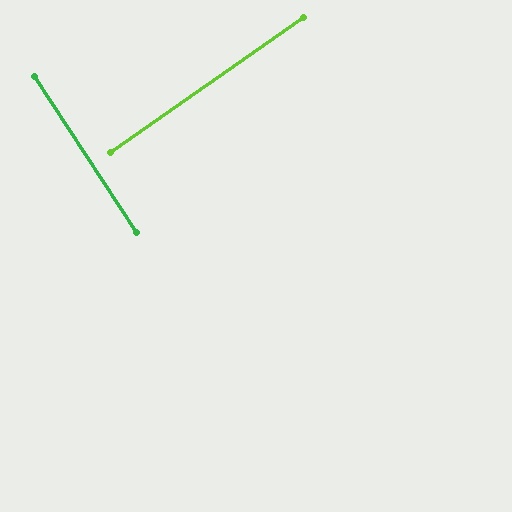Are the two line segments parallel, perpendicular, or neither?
Perpendicular — they meet at approximately 88°.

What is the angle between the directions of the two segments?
Approximately 88 degrees.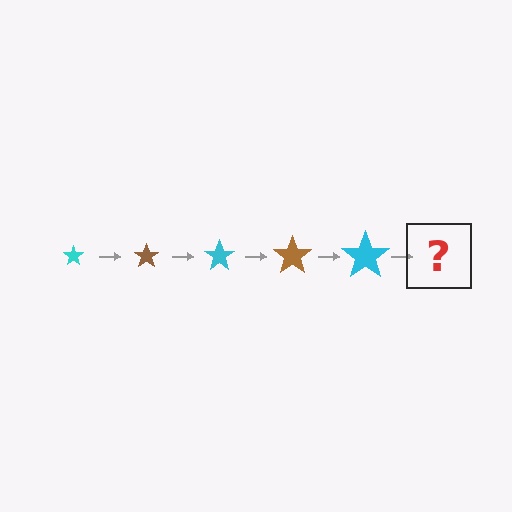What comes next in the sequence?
The next element should be a brown star, larger than the previous one.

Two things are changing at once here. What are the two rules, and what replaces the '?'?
The two rules are that the star grows larger each step and the color cycles through cyan and brown. The '?' should be a brown star, larger than the previous one.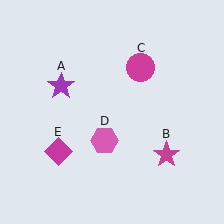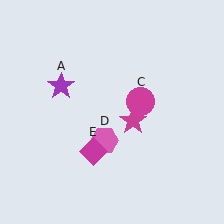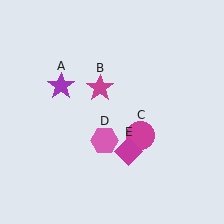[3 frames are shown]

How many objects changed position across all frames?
3 objects changed position: magenta star (object B), magenta circle (object C), magenta diamond (object E).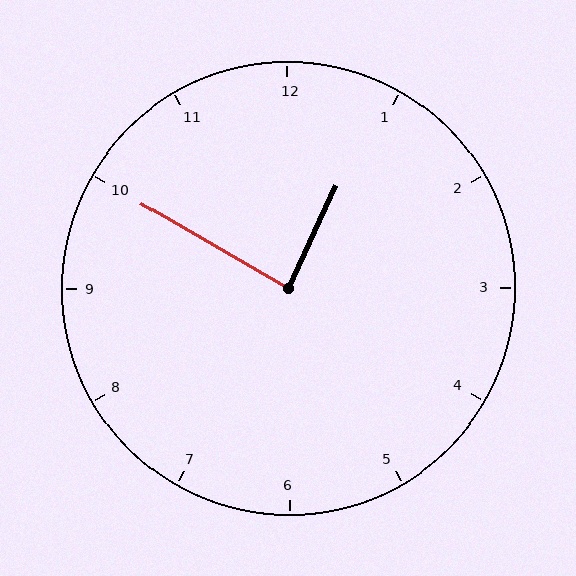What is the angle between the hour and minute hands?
Approximately 85 degrees.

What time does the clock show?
12:50.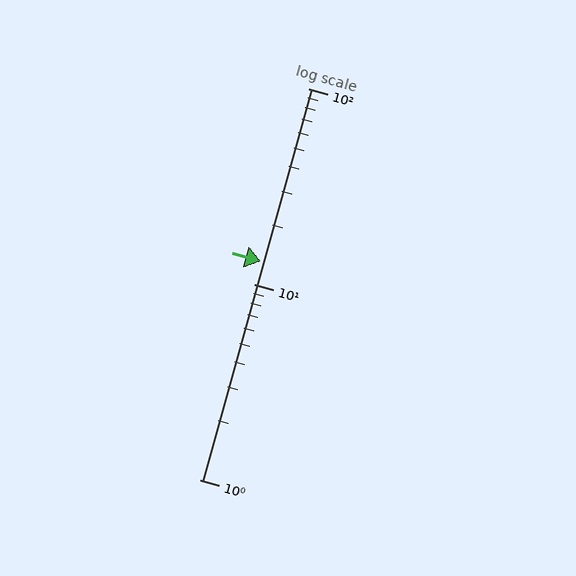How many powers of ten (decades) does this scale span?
The scale spans 2 decades, from 1 to 100.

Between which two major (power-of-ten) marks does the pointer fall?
The pointer is between 10 and 100.